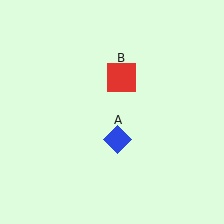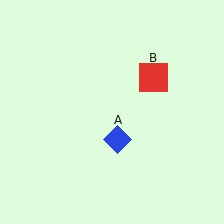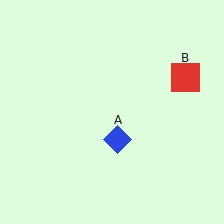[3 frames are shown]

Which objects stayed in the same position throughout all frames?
Blue diamond (object A) remained stationary.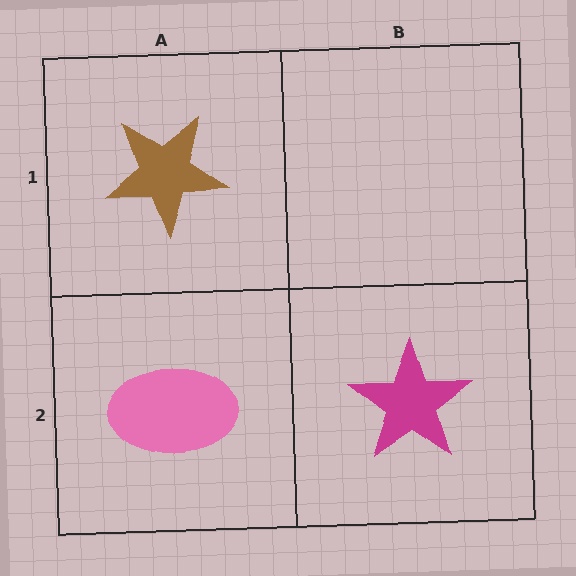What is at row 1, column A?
A brown star.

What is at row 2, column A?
A pink ellipse.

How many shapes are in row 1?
1 shape.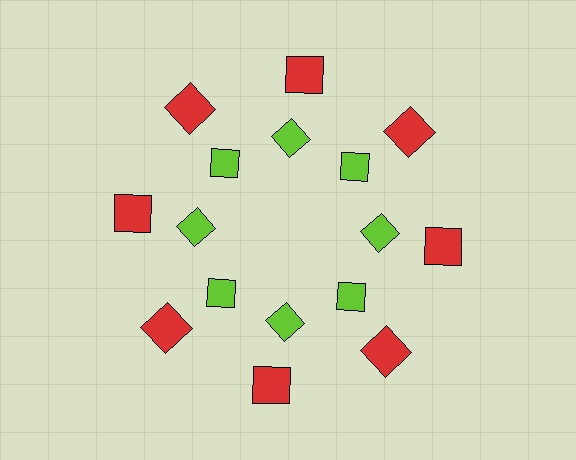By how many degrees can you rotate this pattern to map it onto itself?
The pattern maps onto itself every 45 degrees of rotation.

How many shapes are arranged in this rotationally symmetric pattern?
There are 16 shapes, arranged in 8 groups of 2.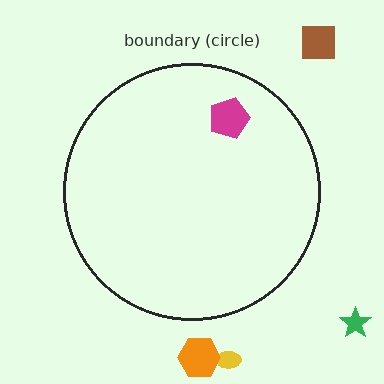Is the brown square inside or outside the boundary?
Outside.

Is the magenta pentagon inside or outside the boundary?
Inside.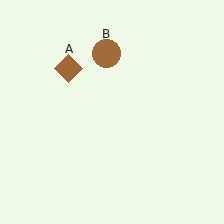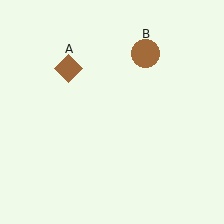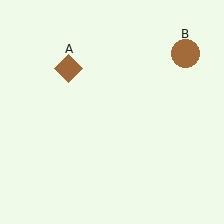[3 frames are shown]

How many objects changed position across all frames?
1 object changed position: brown circle (object B).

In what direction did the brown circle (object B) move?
The brown circle (object B) moved right.